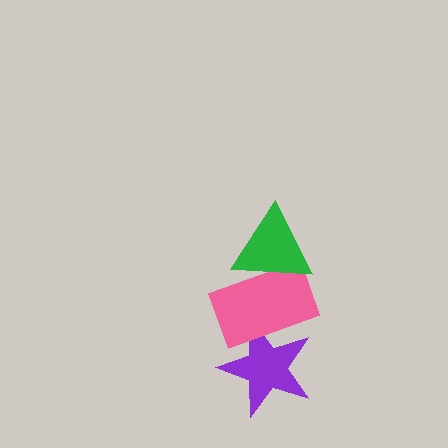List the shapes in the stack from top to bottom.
From top to bottom: the green triangle, the pink rectangle, the purple star.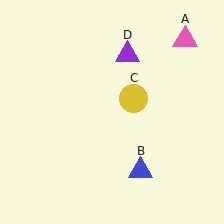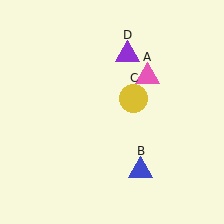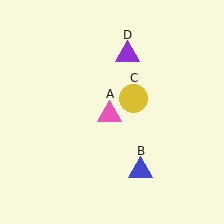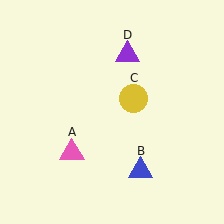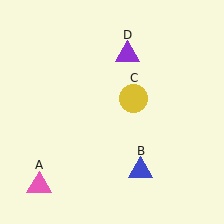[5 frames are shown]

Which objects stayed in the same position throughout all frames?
Blue triangle (object B) and yellow circle (object C) and purple triangle (object D) remained stationary.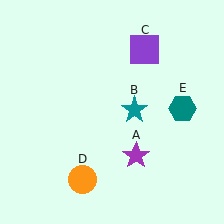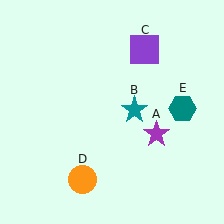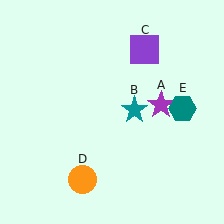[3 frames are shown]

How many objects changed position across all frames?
1 object changed position: purple star (object A).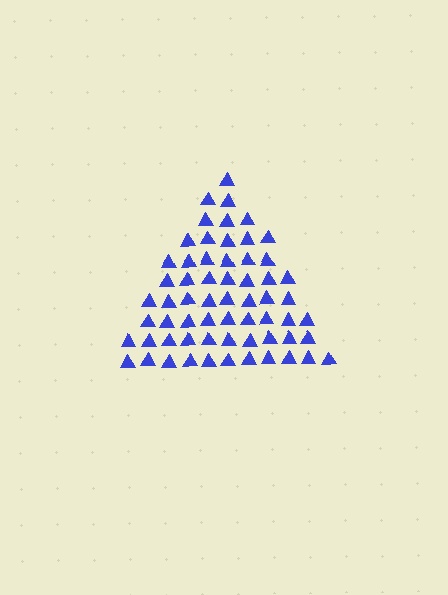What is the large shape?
The large shape is a triangle.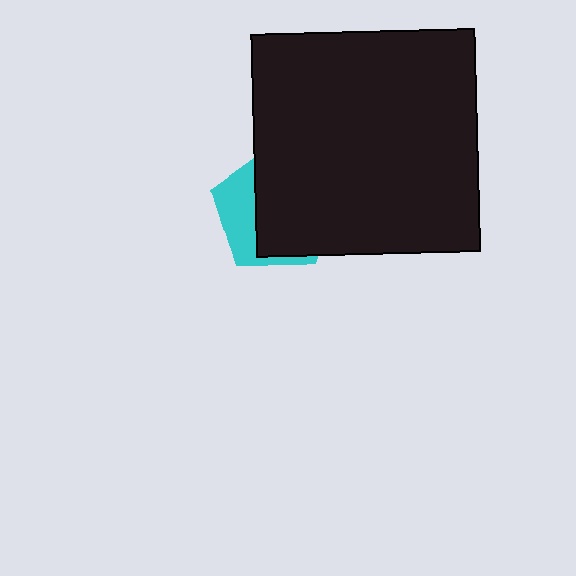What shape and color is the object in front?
The object in front is a black square.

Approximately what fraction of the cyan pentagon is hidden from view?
Roughly 67% of the cyan pentagon is hidden behind the black square.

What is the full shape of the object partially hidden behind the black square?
The partially hidden object is a cyan pentagon.